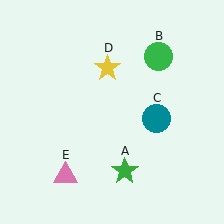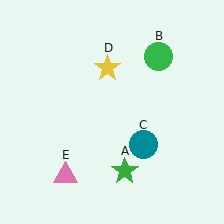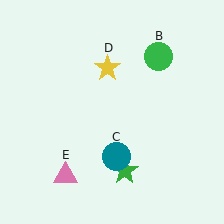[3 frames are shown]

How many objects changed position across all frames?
1 object changed position: teal circle (object C).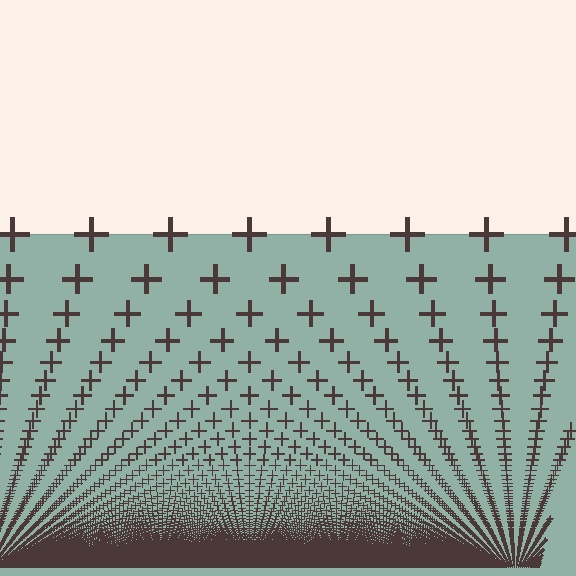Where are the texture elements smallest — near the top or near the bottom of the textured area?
Near the bottom.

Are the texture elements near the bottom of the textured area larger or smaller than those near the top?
Smaller. The gradient is inverted — elements near the bottom are smaller and denser.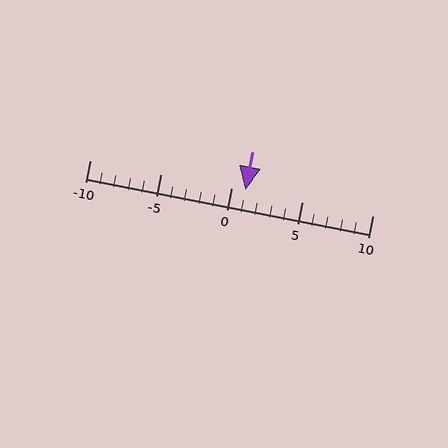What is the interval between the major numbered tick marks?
The major tick marks are spaced 5 units apart.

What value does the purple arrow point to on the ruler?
The purple arrow points to approximately 1.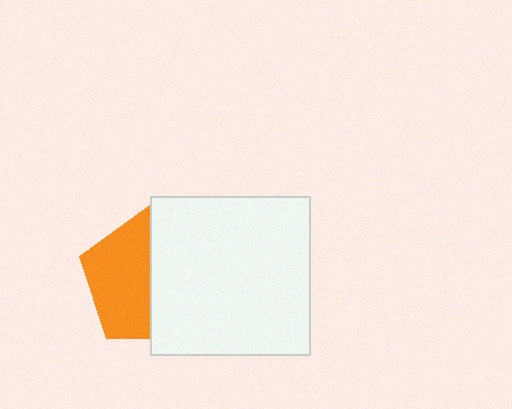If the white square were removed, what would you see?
You would see the complete orange pentagon.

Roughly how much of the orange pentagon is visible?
About half of it is visible (roughly 50%).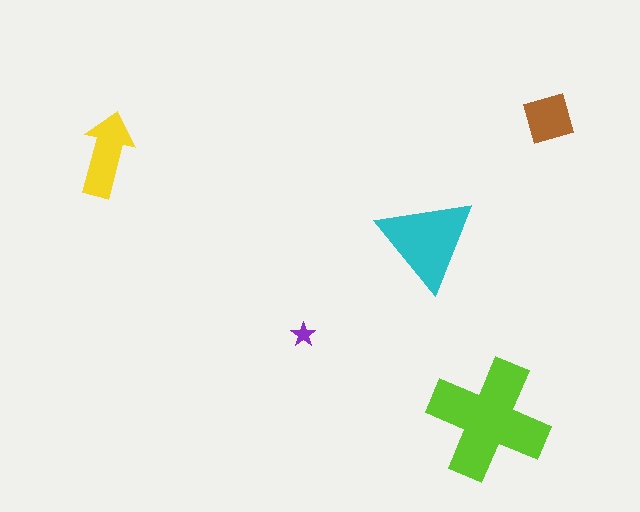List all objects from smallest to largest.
The purple star, the brown diamond, the yellow arrow, the cyan triangle, the lime cross.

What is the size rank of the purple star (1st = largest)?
5th.